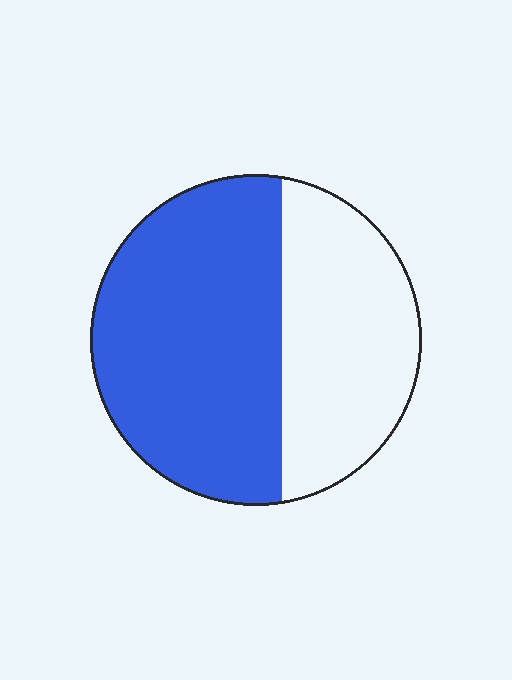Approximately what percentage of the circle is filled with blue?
Approximately 60%.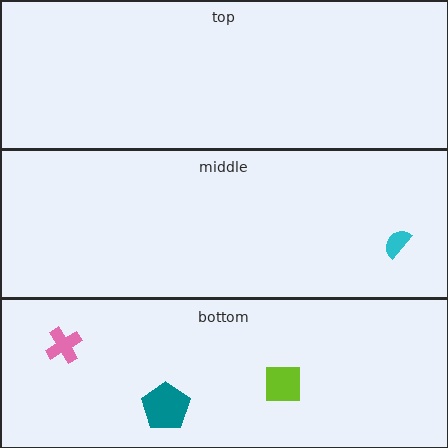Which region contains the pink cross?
The bottom region.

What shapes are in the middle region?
The cyan semicircle.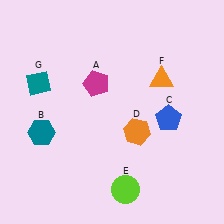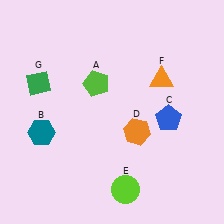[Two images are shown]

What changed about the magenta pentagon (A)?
In Image 1, A is magenta. In Image 2, it changed to lime.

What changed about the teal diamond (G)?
In Image 1, G is teal. In Image 2, it changed to green.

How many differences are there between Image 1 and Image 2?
There are 2 differences between the two images.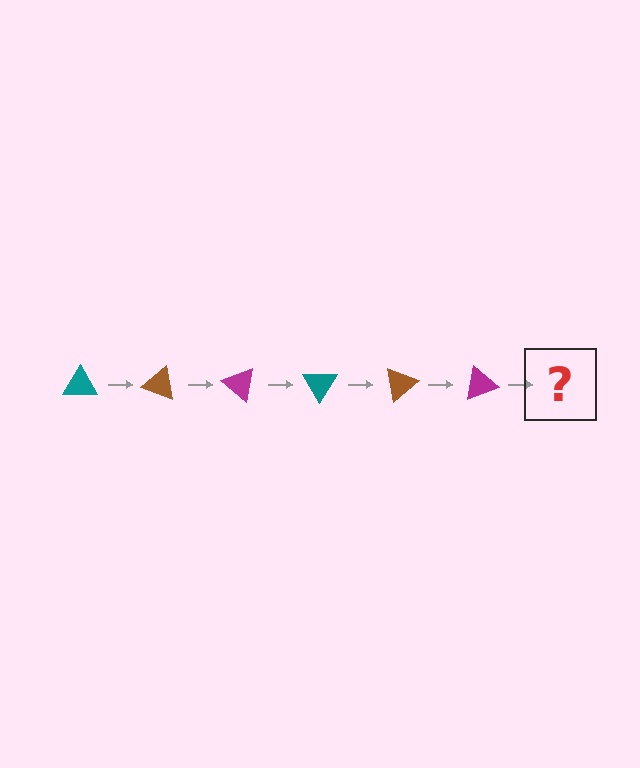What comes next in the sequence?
The next element should be a teal triangle, rotated 120 degrees from the start.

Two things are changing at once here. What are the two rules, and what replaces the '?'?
The two rules are that it rotates 20 degrees each step and the color cycles through teal, brown, and magenta. The '?' should be a teal triangle, rotated 120 degrees from the start.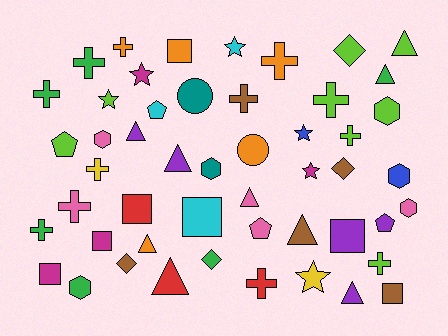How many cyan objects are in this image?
There are 3 cyan objects.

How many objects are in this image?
There are 50 objects.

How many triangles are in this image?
There are 9 triangles.